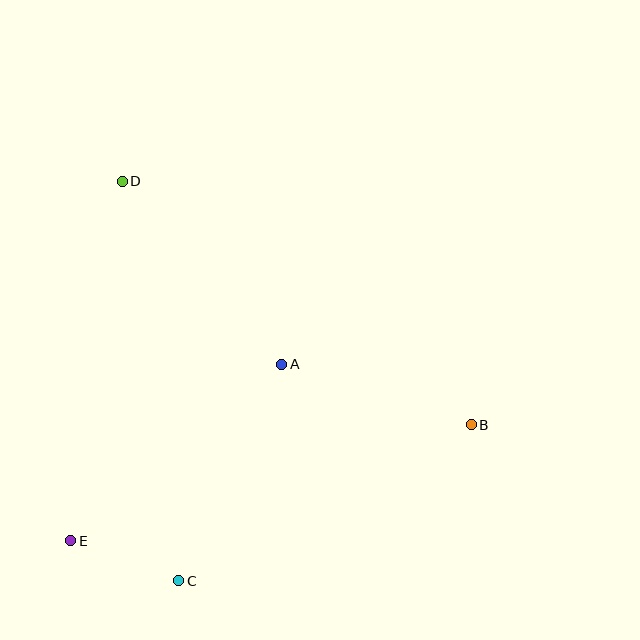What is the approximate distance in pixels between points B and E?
The distance between B and E is approximately 417 pixels.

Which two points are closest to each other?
Points C and E are closest to each other.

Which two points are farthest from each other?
Points B and D are farthest from each other.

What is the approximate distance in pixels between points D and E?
The distance between D and E is approximately 363 pixels.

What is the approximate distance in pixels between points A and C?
The distance between A and C is approximately 240 pixels.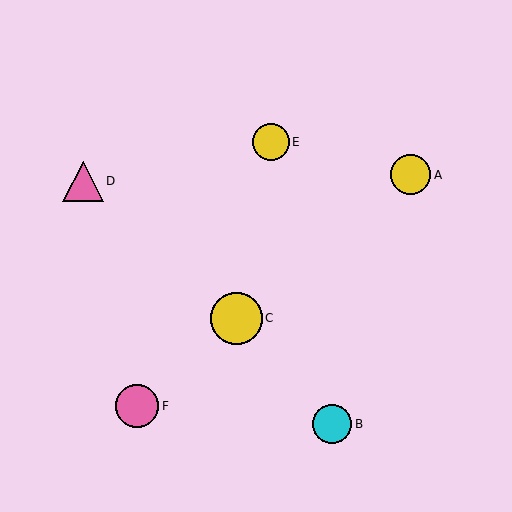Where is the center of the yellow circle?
The center of the yellow circle is at (271, 142).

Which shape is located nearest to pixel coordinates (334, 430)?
The cyan circle (labeled B) at (332, 424) is nearest to that location.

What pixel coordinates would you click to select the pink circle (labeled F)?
Click at (137, 406) to select the pink circle F.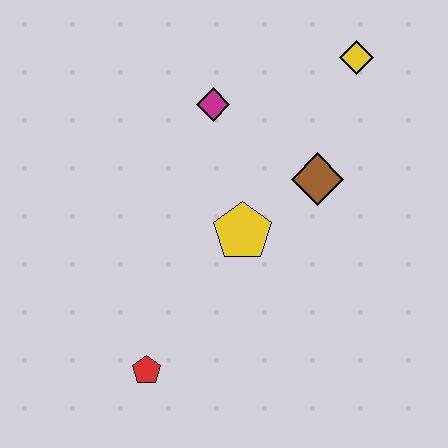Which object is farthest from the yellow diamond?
The red pentagon is farthest from the yellow diamond.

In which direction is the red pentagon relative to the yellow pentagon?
The red pentagon is below the yellow pentagon.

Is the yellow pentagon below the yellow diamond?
Yes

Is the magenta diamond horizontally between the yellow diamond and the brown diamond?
No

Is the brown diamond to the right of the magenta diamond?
Yes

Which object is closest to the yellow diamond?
The brown diamond is closest to the yellow diamond.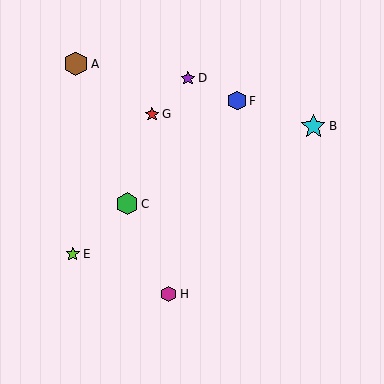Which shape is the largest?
The cyan star (labeled B) is the largest.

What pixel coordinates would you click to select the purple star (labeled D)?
Click at (188, 78) to select the purple star D.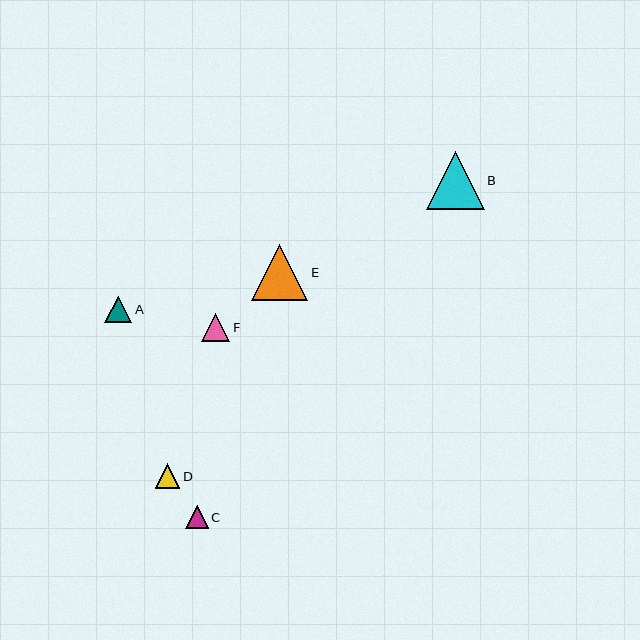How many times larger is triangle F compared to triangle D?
Triangle F is approximately 1.2 times the size of triangle D.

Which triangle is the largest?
Triangle B is the largest with a size of approximately 58 pixels.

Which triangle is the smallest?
Triangle C is the smallest with a size of approximately 23 pixels.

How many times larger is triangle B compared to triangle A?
Triangle B is approximately 2.2 times the size of triangle A.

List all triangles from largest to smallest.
From largest to smallest: B, E, F, A, D, C.